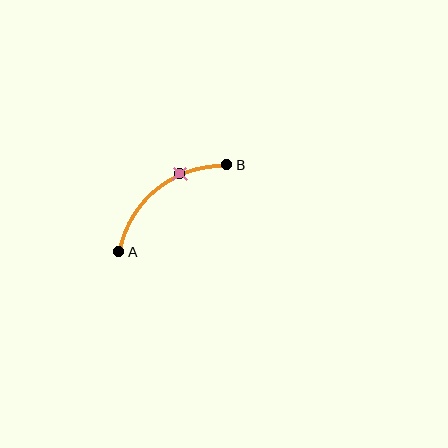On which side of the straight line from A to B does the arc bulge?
The arc bulges above and to the left of the straight line connecting A and B.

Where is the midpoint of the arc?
The arc midpoint is the point on the curve farthest from the straight line joining A and B. It sits above and to the left of that line.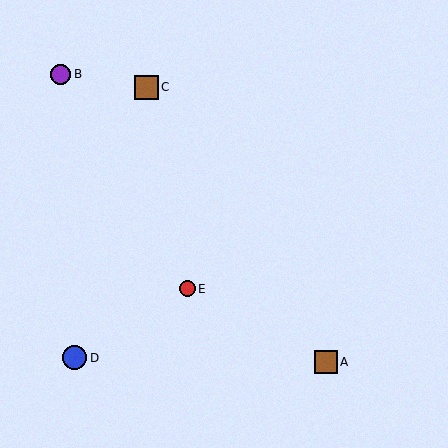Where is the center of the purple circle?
The center of the purple circle is at (60, 74).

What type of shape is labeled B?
Shape B is a purple circle.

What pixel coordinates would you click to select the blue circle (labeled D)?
Click at (75, 358) to select the blue circle D.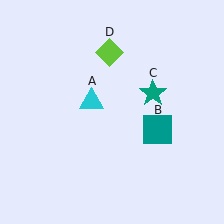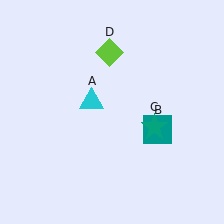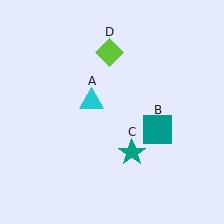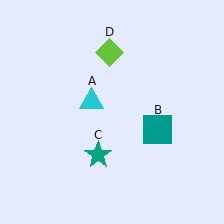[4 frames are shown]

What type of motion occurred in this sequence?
The teal star (object C) rotated clockwise around the center of the scene.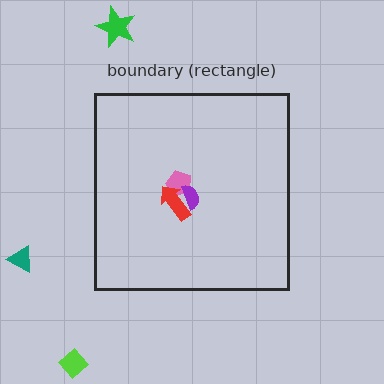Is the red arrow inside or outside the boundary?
Inside.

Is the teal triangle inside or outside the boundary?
Outside.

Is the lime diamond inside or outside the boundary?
Outside.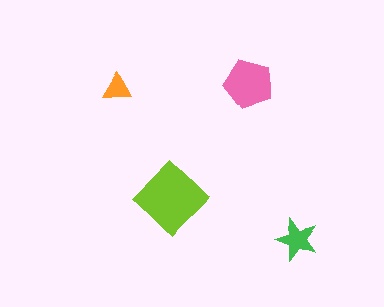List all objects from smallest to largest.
The orange triangle, the green star, the pink pentagon, the lime diamond.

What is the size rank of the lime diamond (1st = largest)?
1st.